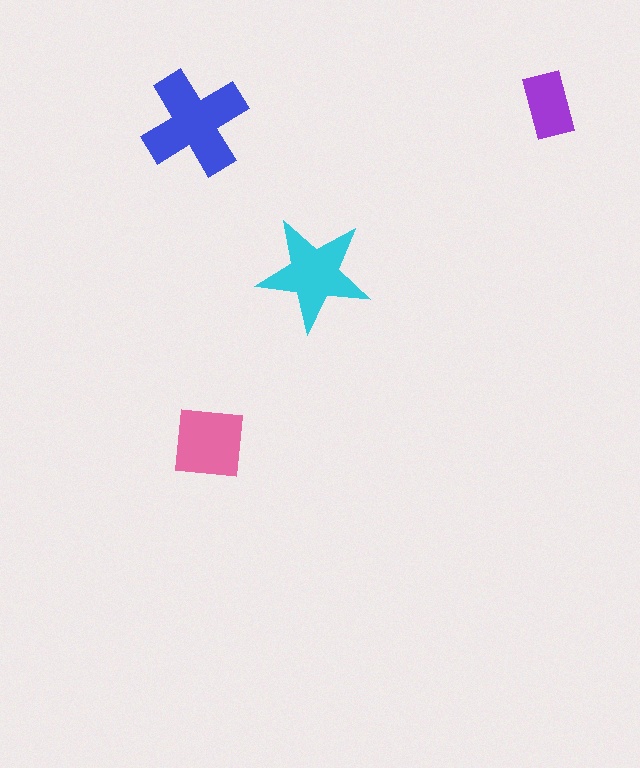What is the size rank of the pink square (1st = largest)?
3rd.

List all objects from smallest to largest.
The purple rectangle, the pink square, the cyan star, the blue cross.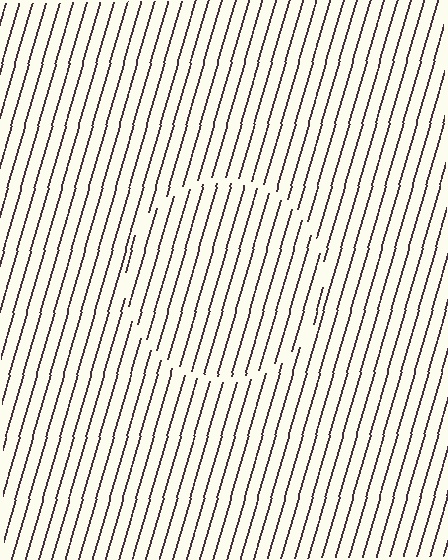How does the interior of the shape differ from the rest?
The interior of the shape contains the same grating, shifted by half a period — the contour is defined by the phase discontinuity where line-ends from the inner and outer gratings abut.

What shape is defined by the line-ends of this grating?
An illusory circle. The interior of the shape contains the same grating, shifted by half a period — the contour is defined by the phase discontinuity where line-ends from the inner and outer gratings abut.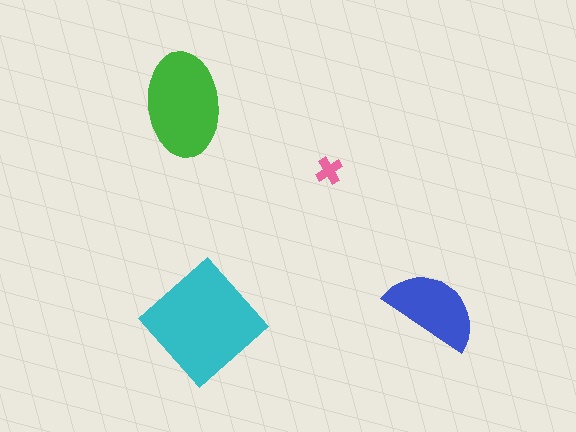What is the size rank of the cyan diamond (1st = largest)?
1st.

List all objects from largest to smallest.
The cyan diamond, the green ellipse, the blue semicircle, the pink cross.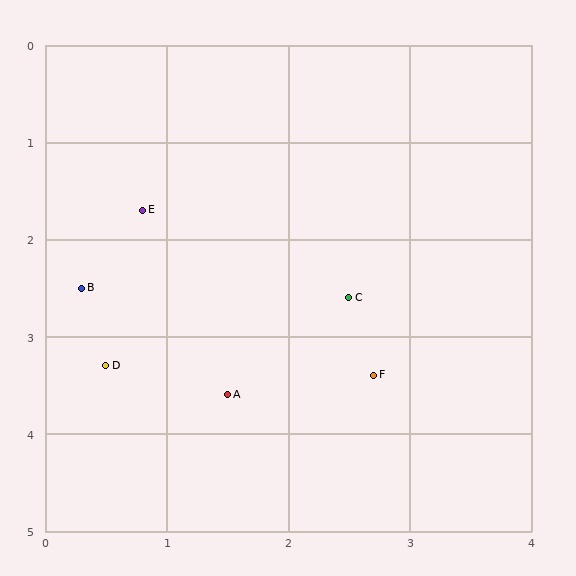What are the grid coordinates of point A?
Point A is at approximately (1.5, 3.6).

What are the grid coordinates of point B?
Point B is at approximately (0.3, 2.5).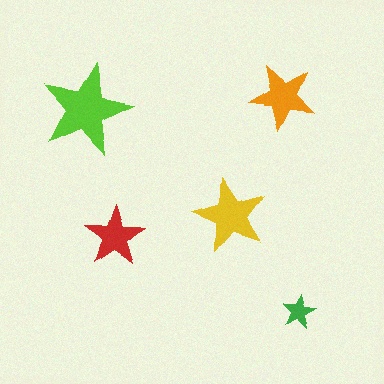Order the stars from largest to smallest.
the lime one, the yellow one, the orange one, the red one, the green one.